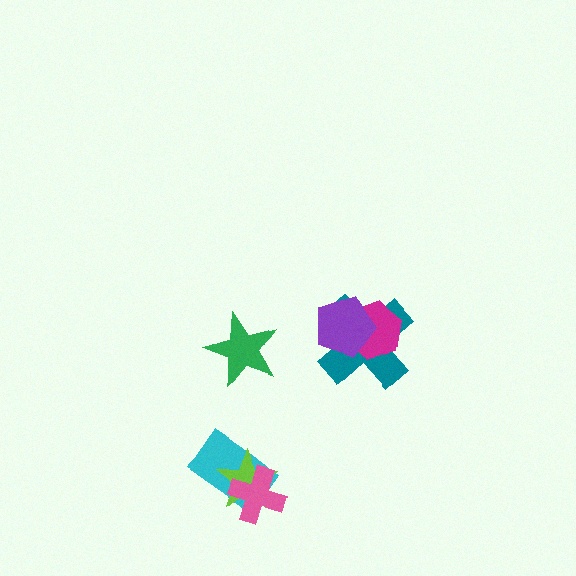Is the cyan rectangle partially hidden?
Yes, it is partially covered by another shape.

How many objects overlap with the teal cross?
2 objects overlap with the teal cross.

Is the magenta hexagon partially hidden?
Yes, it is partially covered by another shape.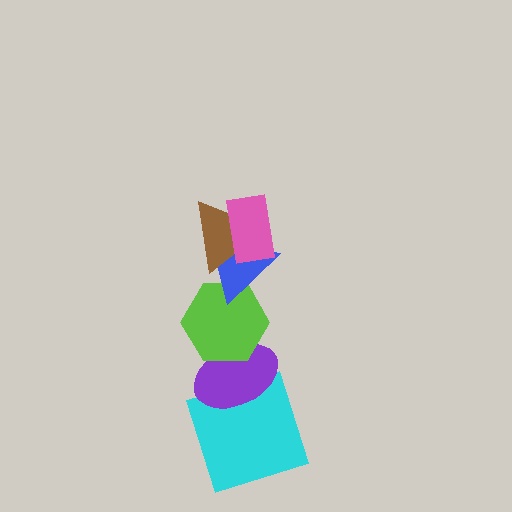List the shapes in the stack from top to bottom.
From top to bottom: the pink rectangle, the brown triangle, the blue triangle, the lime hexagon, the purple ellipse, the cyan square.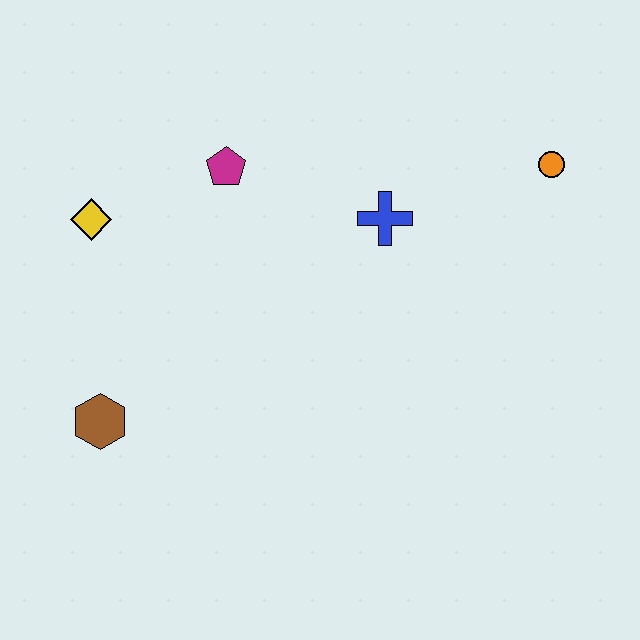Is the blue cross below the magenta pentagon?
Yes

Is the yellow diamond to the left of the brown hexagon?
Yes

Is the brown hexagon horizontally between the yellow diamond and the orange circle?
Yes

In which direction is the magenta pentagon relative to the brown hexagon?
The magenta pentagon is above the brown hexagon.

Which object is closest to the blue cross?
The magenta pentagon is closest to the blue cross.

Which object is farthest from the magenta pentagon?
The orange circle is farthest from the magenta pentagon.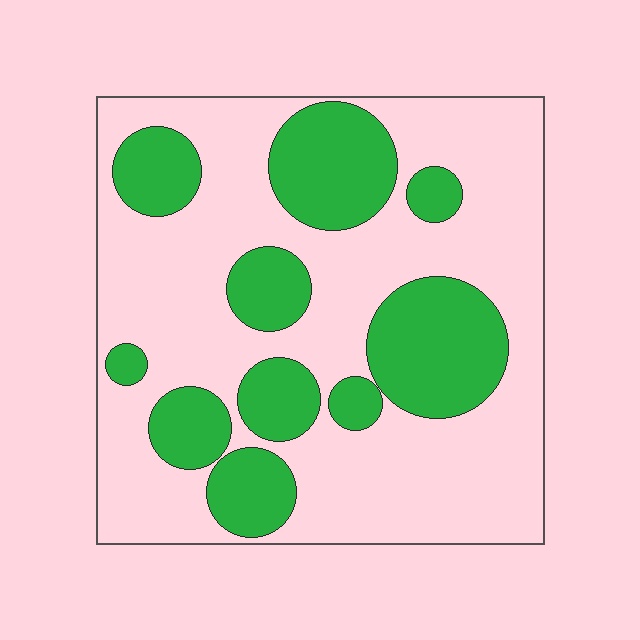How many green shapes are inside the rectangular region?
10.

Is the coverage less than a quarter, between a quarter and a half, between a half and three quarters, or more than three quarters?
Between a quarter and a half.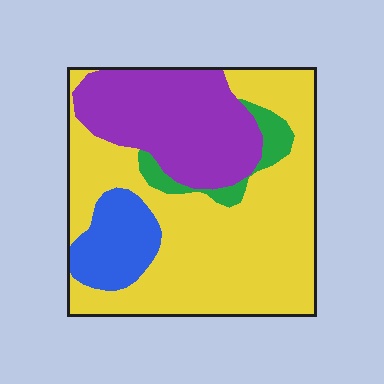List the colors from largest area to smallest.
From largest to smallest: yellow, purple, blue, green.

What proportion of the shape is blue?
Blue covers 11% of the shape.